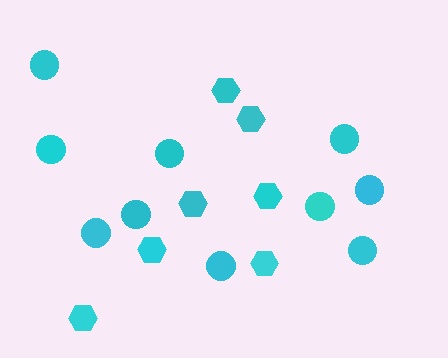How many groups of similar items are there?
There are 2 groups: one group of hexagons (7) and one group of circles (10).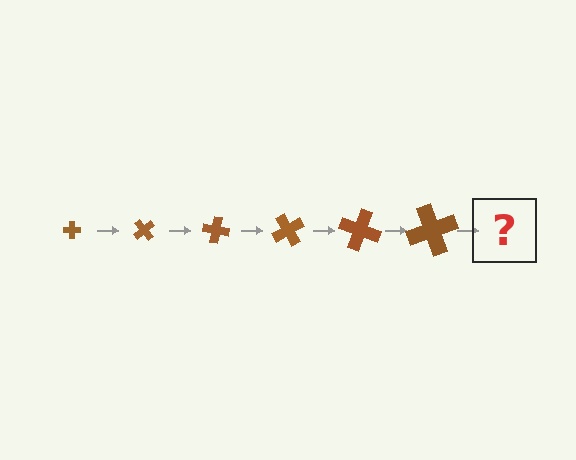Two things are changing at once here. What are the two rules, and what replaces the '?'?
The two rules are that the cross grows larger each step and it rotates 50 degrees each step. The '?' should be a cross, larger than the previous one and rotated 300 degrees from the start.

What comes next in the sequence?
The next element should be a cross, larger than the previous one and rotated 300 degrees from the start.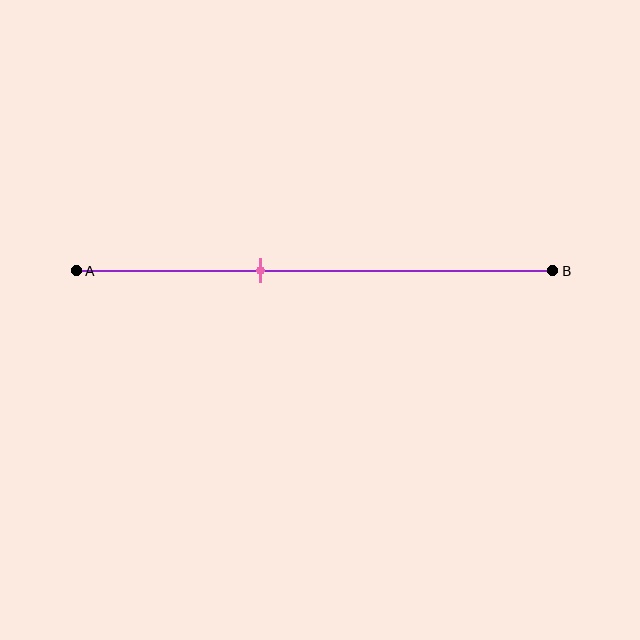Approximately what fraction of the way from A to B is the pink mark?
The pink mark is approximately 40% of the way from A to B.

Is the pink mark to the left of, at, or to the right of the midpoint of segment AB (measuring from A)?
The pink mark is to the left of the midpoint of segment AB.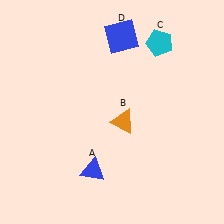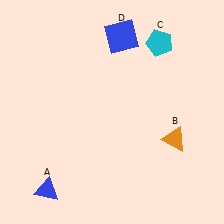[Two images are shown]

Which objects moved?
The objects that moved are: the blue triangle (A), the orange triangle (B).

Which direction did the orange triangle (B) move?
The orange triangle (B) moved right.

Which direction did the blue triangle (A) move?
The blue triangle (A) moved left.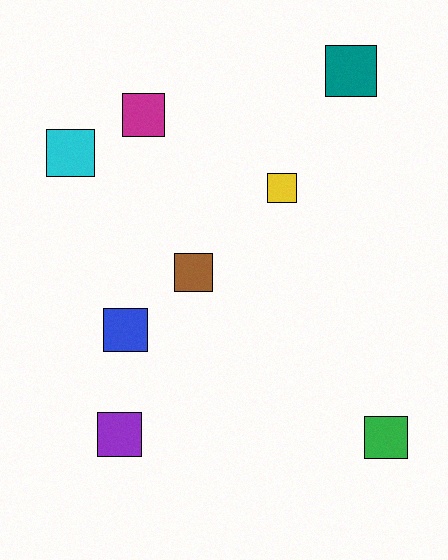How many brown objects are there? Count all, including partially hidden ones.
There is 1 brown object.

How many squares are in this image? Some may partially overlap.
There are 8 squares.